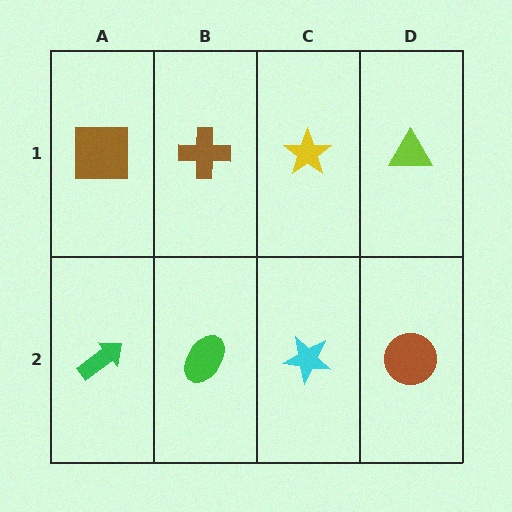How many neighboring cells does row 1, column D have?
2.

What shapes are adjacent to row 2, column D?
A lime triangle (row 1, column D), a cyan star (row 2, column C).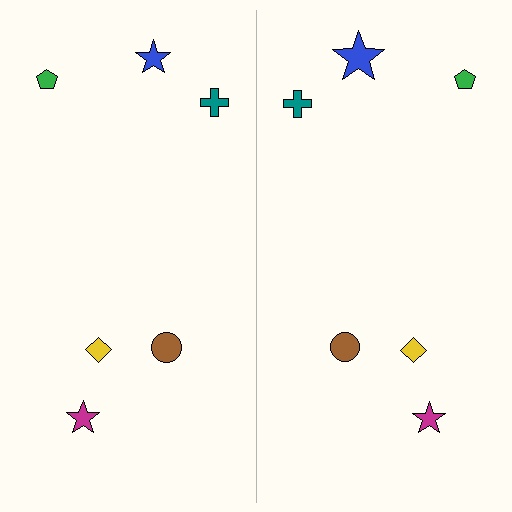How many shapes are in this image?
There are 12 shapes in this image.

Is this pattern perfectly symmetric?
No, the pattern is not perfectly symmetric. The blue star on the right side has a different size than its mirror counterpart.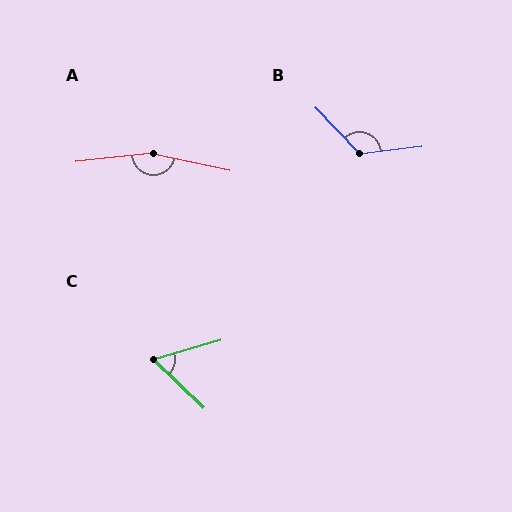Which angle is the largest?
A, at approximately 162 degrees.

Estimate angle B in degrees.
Approximately 127 degrees.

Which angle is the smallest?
C, at approximately 60 degrees.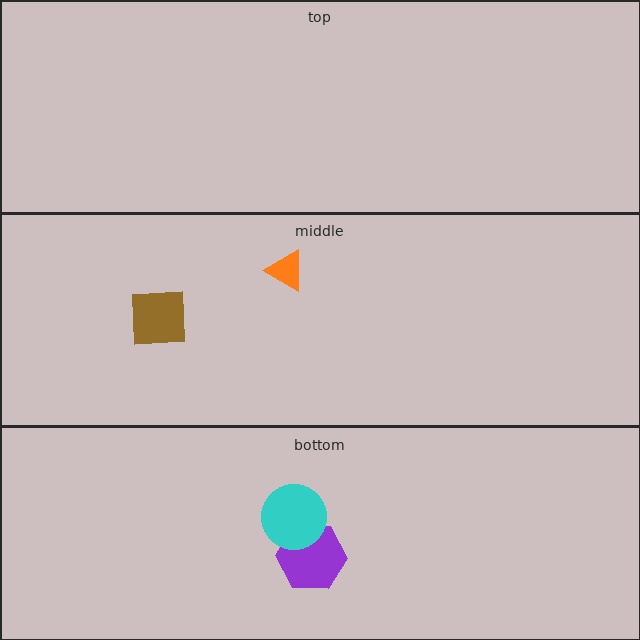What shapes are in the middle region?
The brown square, the orange triangle.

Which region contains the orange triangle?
The middle region.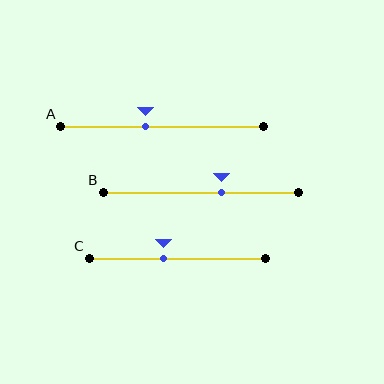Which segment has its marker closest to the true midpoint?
Segment C has its marker closest to the true midpoint.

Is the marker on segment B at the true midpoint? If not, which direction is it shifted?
No, the marker on segment B is shifted to the right by about 11% of the segment length.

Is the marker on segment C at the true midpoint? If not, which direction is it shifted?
No, the marker on segment C is shifted to the left by about 8% of the segment length.